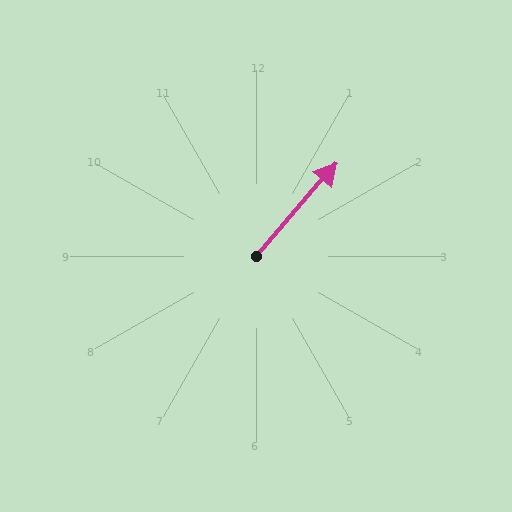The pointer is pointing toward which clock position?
Roughly 1 o'clock.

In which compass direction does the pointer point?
Northeast.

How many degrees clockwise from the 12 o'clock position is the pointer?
Approximately 41 degrees.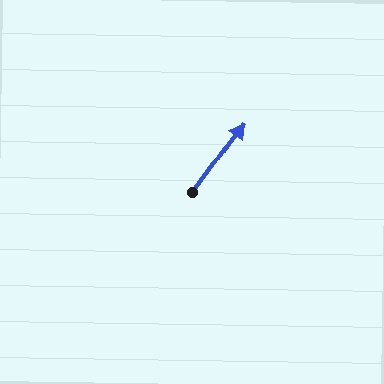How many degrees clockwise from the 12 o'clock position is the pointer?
Approximately 36 degrees.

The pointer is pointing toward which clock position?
Roughly 1 o'clock.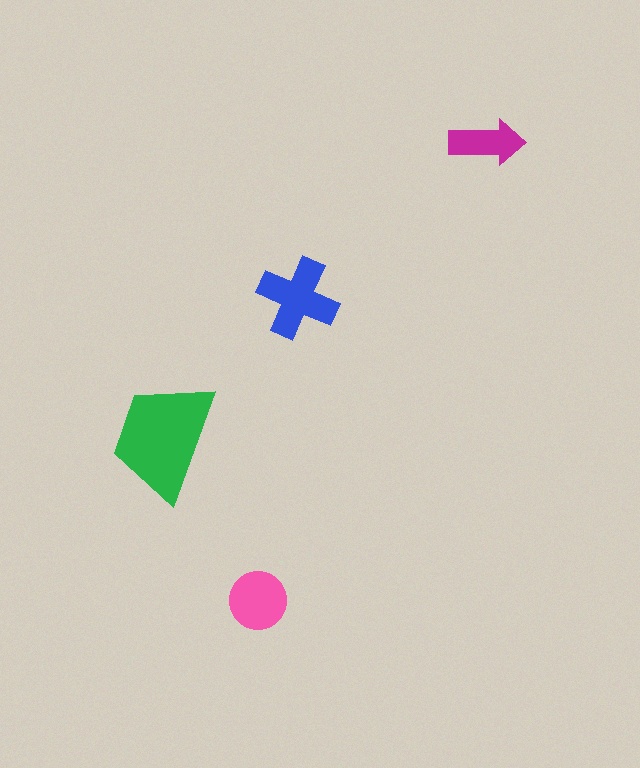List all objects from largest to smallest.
The green trapezoid, the blue cross, the pink circle, the magenta arrow.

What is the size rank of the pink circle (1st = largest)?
3rd.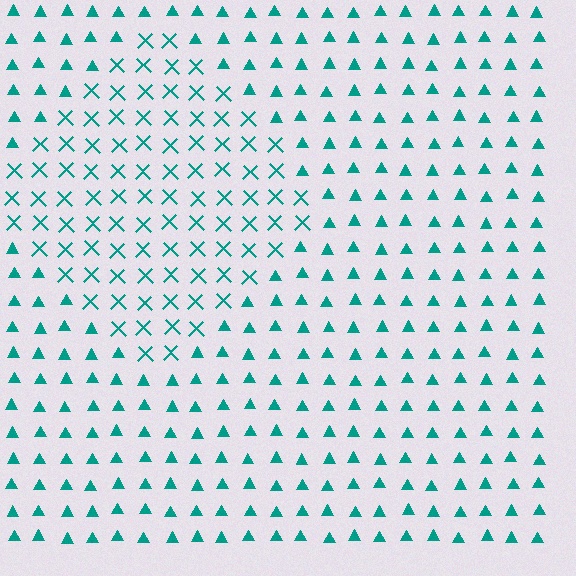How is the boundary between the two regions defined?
The boundary is defined by a change in element shape: X marks inside vs. triangles outside. All elements share the same color and spacing.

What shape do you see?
I see a diamond.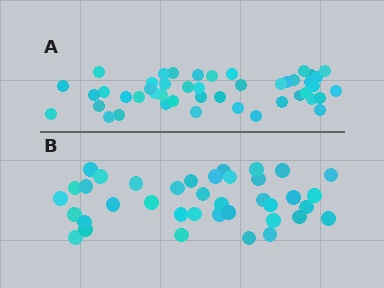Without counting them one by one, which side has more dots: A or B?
Region A (the top region) has more dots.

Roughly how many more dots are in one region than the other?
Region A has roughly 8 or so more dots than region B.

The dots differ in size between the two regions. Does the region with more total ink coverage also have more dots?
No. Region B has more total ink coverage because its dots are larger, but region A actually contains more individual dots. Total area can be misleading — the number of items is what matters here.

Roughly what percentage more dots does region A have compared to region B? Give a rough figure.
About 20% more.